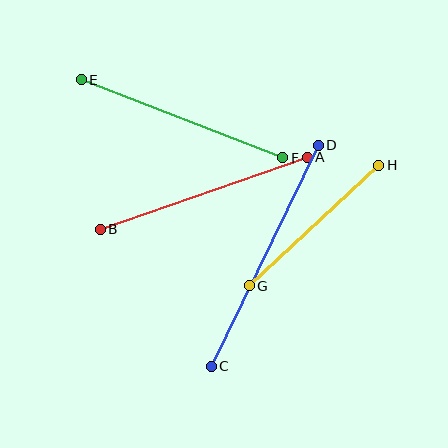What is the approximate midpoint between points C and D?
The midpoint is at approximately (265, 256) pixels.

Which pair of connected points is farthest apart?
Points C and D are farthest apart.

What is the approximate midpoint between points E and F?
The midpoint is at approximately (182, 119) pixels.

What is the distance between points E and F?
The distance is approximately 216 pixels.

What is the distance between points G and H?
The distance is approximately 177 pixels.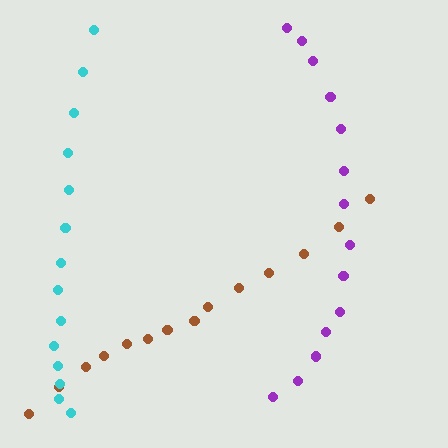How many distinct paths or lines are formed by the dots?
There are 3 distinct paths.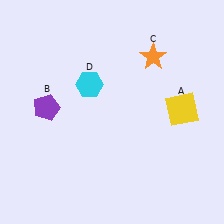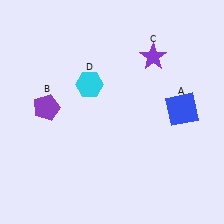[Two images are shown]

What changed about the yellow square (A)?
In Image 1, A is yellow. In Image 2, it changed to blue.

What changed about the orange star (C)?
In Image 1, C is orange. In Image 2, it changed to purple.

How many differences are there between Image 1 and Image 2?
There are 2 differences between the two images.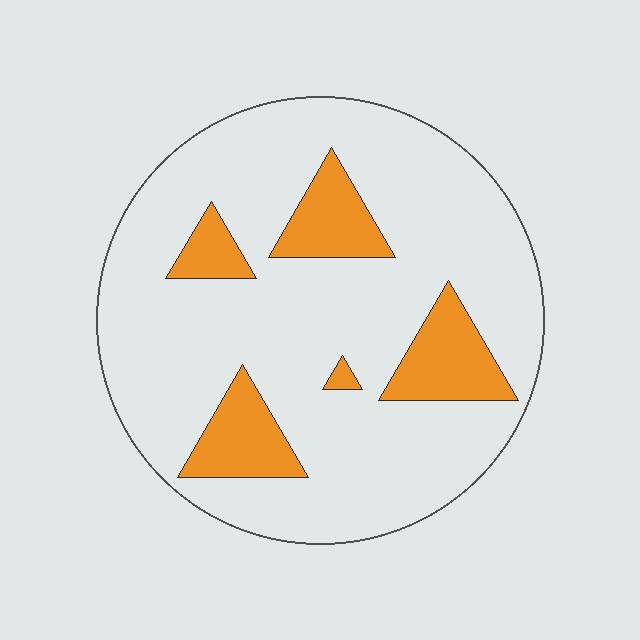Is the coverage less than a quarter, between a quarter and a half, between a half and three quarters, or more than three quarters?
Less than a quarter.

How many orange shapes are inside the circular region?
5.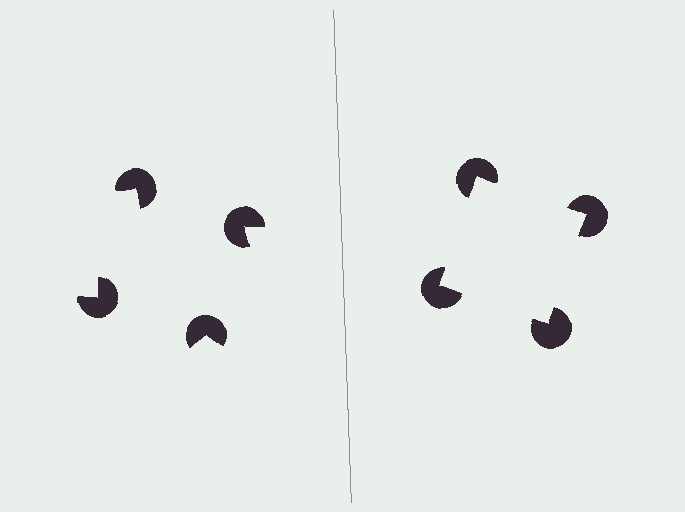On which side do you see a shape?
An illusory square appears on the right side. On the left side the wedge cuts are rotated, so no coherent shape forms.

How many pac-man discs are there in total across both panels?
8 — 4 on each side.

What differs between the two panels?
The pac-man discs are positioned identically on both sides; only the wedge orientations differ. On the right they align to a square; on the left they are misaligned.